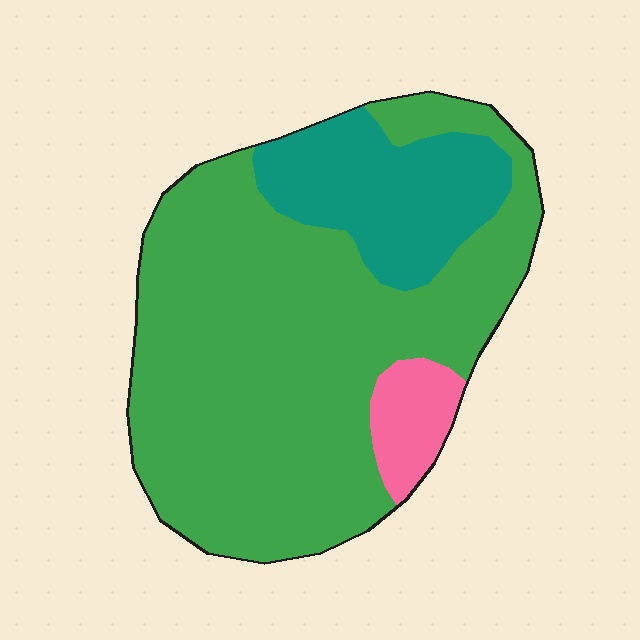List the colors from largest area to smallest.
From largest to smallest: green, teal, pink.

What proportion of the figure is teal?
Teal covers around 20% of the figure.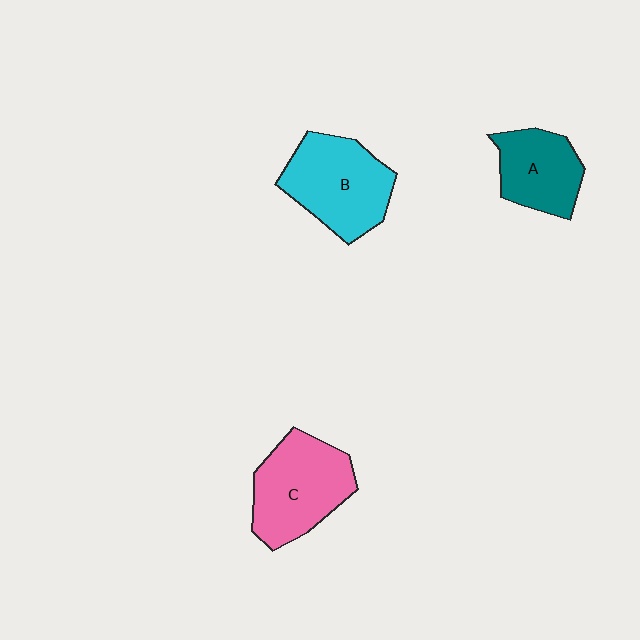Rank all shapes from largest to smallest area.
From largest to smallest: B (cyan), C (pink), A (teal).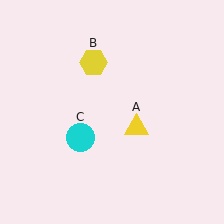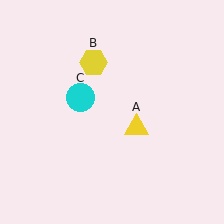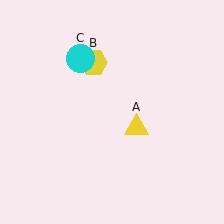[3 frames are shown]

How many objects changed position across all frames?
1 object changed position: cyan circle (object C).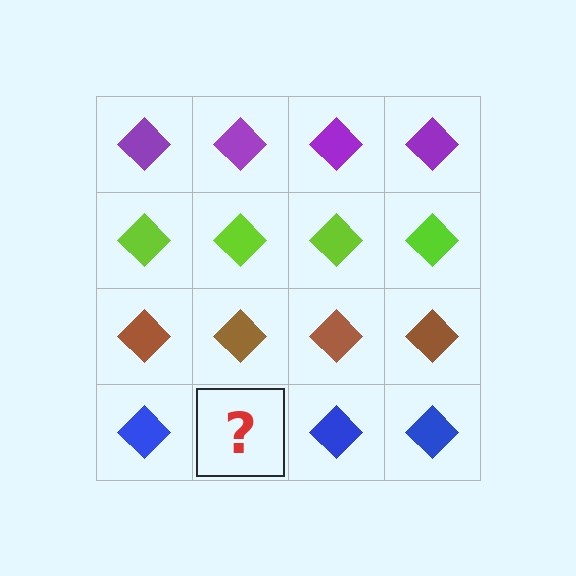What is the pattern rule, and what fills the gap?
The rule is that each row has a consistent color. The gap should be filled with a blue diamond.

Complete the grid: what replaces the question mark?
The question mark should be replaced with a blue diamond.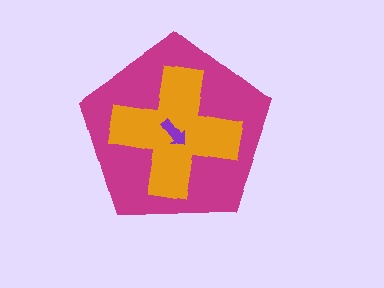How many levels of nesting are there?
3.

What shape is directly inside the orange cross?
The purple arrow.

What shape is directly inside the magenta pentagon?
The orange cross.